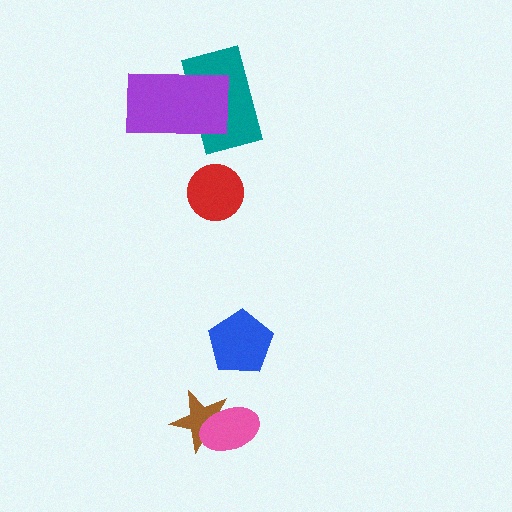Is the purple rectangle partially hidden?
No, no other shape covers it.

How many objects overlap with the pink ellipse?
1 object overlaps with the pink ellipse.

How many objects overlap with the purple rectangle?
1 object overlaps with the purple rectangle.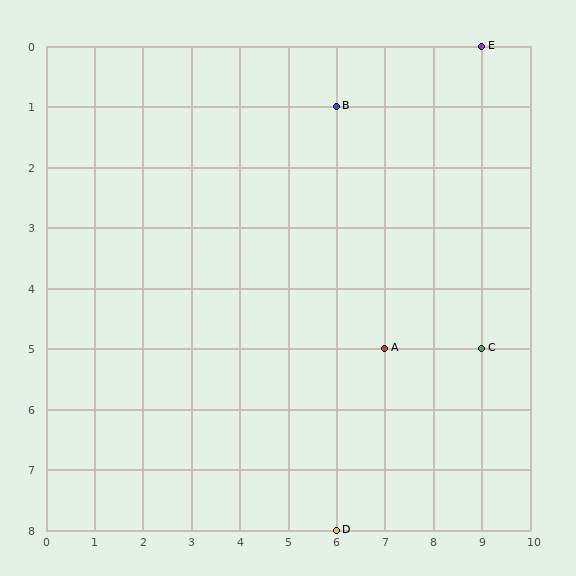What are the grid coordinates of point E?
Point E is at grid coordinates (9, 0).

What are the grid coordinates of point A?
Point A is at grid coordinates (7, 5).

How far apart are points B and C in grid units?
Points B and C are 3 columns and 4 rows apart (about 5.0 grid units diagonally).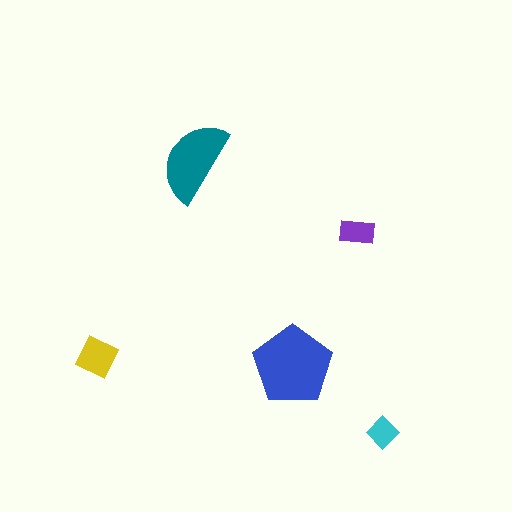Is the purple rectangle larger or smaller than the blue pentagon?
Smaller.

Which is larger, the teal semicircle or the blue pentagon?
The blue pentagon.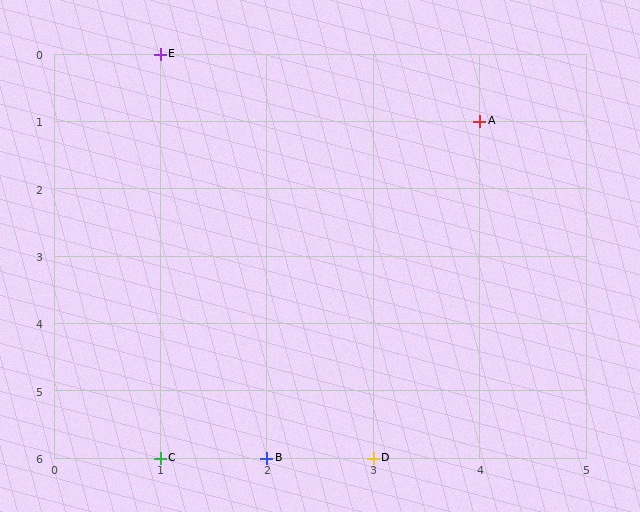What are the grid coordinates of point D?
Point D is at grid coordinates (3, 6).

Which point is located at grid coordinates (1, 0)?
Point E is at (1, 0).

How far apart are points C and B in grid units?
Points C and B are 1 column apart.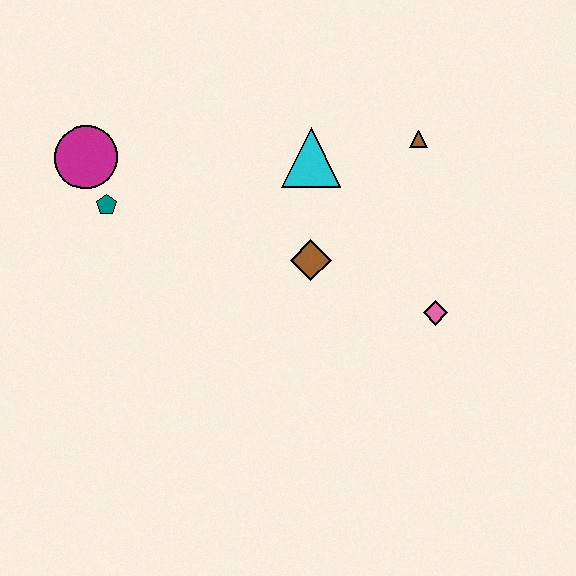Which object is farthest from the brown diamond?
The magenta circle is farthest from the brown diamond.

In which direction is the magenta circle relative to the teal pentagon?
The magenta circle is above the teal pentagon.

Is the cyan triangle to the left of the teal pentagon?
No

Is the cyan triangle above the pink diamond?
Yes